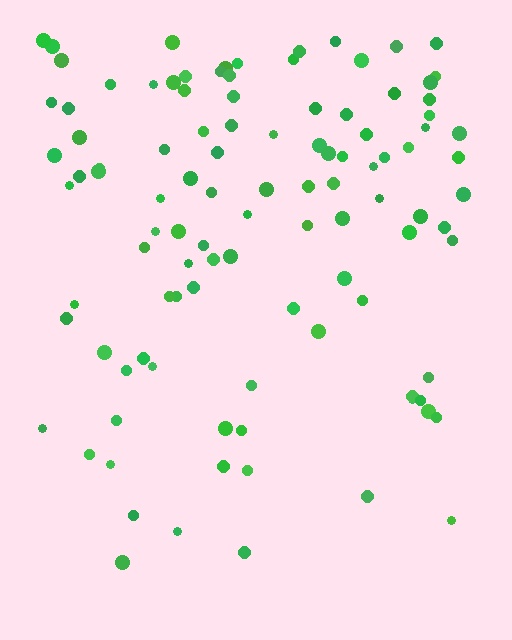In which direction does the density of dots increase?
From bottom to top, with the top side densest.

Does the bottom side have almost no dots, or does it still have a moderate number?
Still a moderate number, just noticeably fewer than the top.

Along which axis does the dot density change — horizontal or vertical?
Vertical.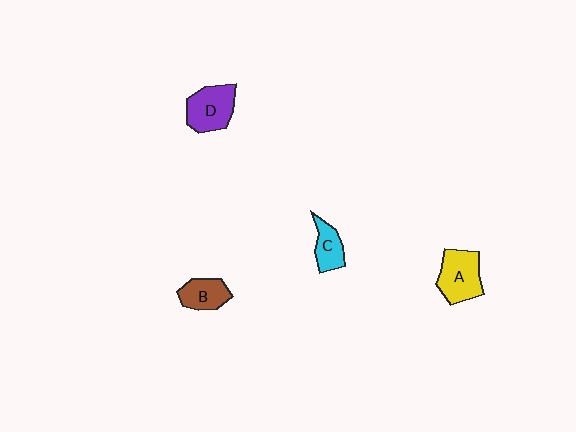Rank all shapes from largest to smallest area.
From largest to smallest: A (yellow), D (purple), B (brown), C (cyan).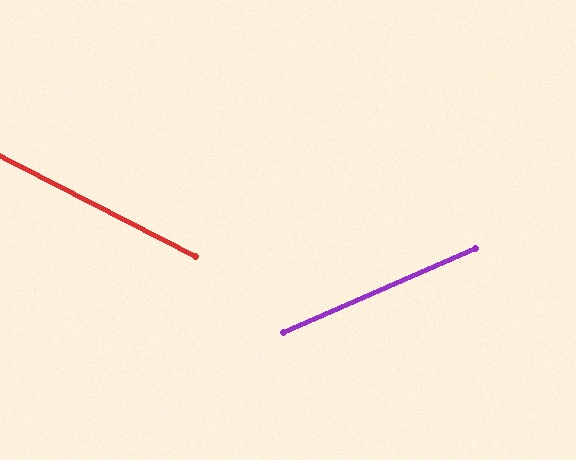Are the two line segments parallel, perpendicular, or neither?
Neither parallel nor perpendicular — they differ by about 51°.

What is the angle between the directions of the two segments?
Approximately 51 degrees.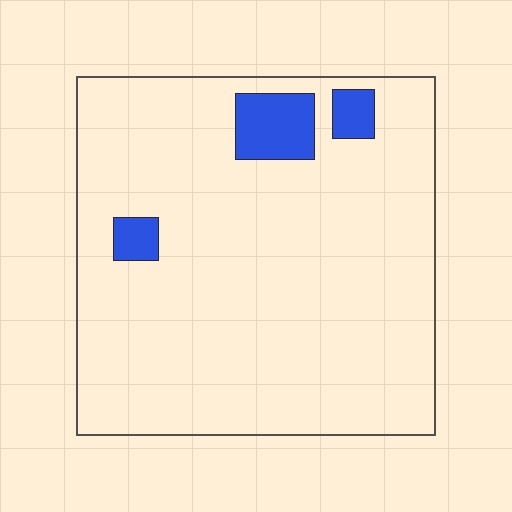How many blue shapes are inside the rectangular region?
3.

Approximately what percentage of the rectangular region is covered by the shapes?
Approximately 5%.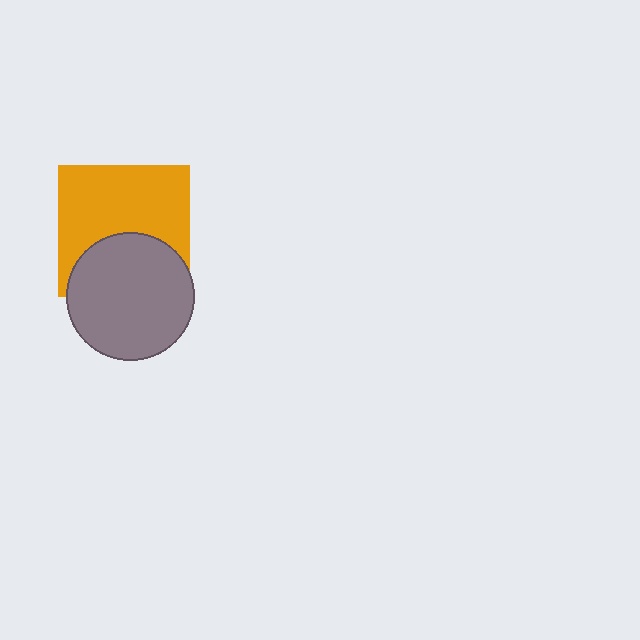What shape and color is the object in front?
The object in front is a gray circle.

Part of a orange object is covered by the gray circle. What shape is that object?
It is a square.